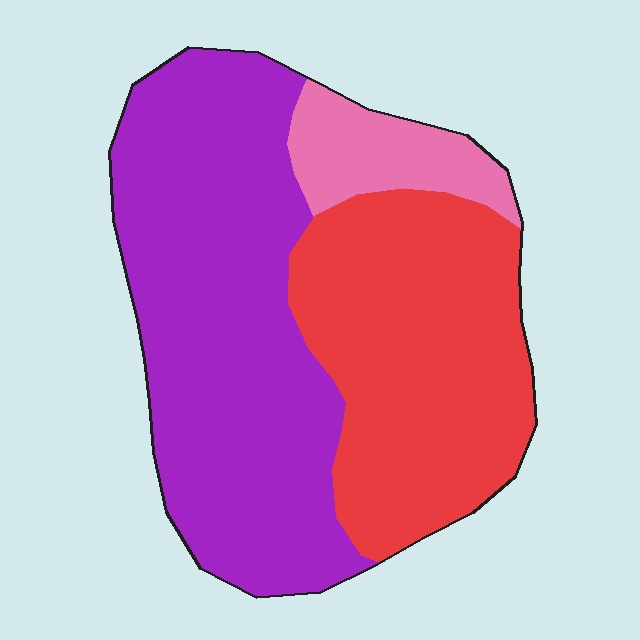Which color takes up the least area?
Pink, at roughly 10%.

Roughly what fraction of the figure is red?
Red takes up between a third and a half of the figure.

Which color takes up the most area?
Purple, at roughly 50%.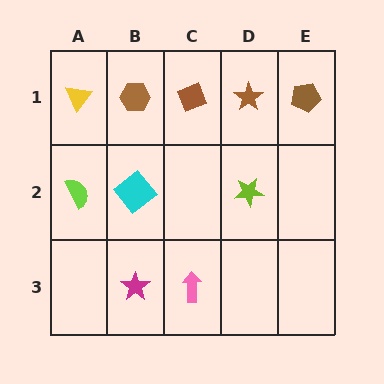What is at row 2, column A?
A lime semicircle.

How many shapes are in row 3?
2 shapes.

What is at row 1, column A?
A yellow triangle.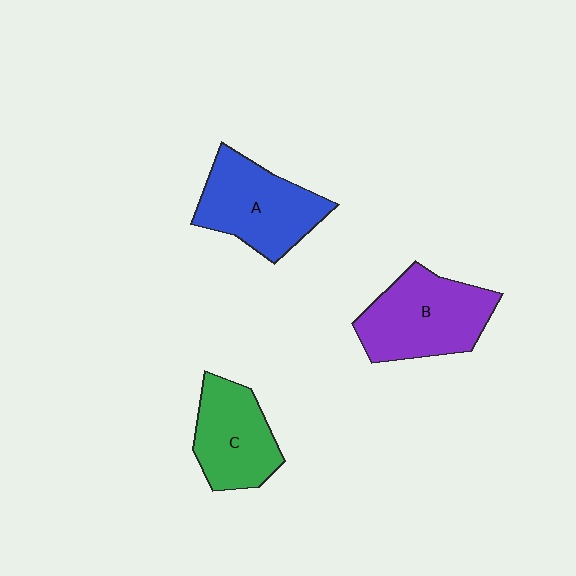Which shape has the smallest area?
Shape C (green).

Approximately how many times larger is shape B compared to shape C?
Approximately 1.3 times.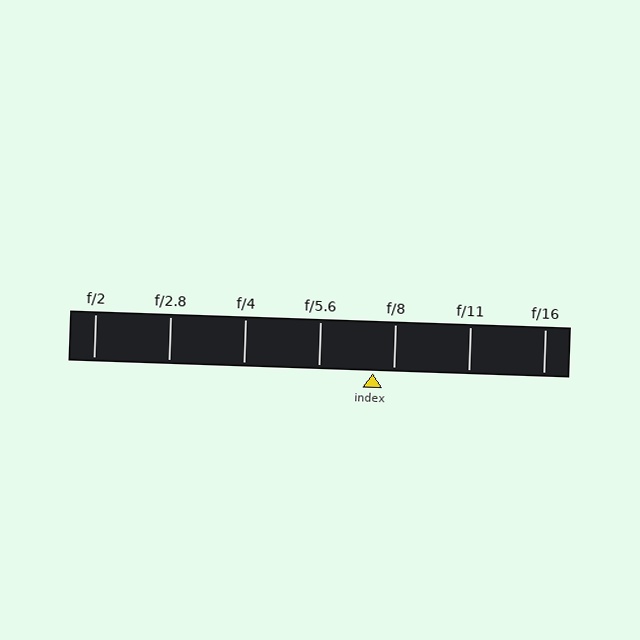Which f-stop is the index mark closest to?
The index mark is closest to f/8.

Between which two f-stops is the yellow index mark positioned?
The index mark is between f/5.6 and f/8.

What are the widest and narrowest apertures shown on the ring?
The widest aperture shown is f/2 and the narrowest is f/16.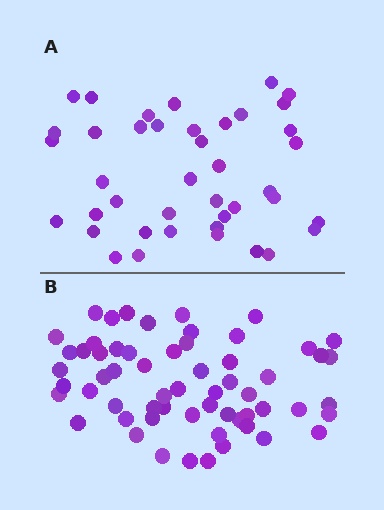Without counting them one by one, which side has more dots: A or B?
Region B (the bottom region) has more dots.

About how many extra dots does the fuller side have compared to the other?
Region B has approximately 20 more dots than region A.